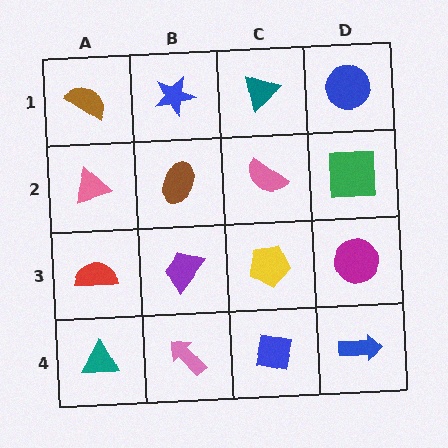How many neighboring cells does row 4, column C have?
3.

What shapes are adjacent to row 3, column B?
A brown ellipse (row 2, column B), a pink arrow (row 4, column B), a red semicircle (row 3, column A), a yellow pentagon (row 3, column C).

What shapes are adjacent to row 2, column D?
A blue circle (row 1, column D), a magenta circle (row 3, column D), a pink semicircle (row 2, column C).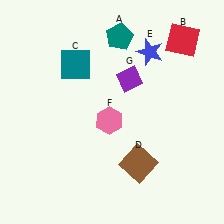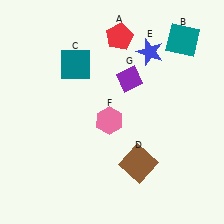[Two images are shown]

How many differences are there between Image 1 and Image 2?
There are 2 differences between the two images.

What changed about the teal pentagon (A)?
In Image 1, A is teal. In Image 2, it changed to red.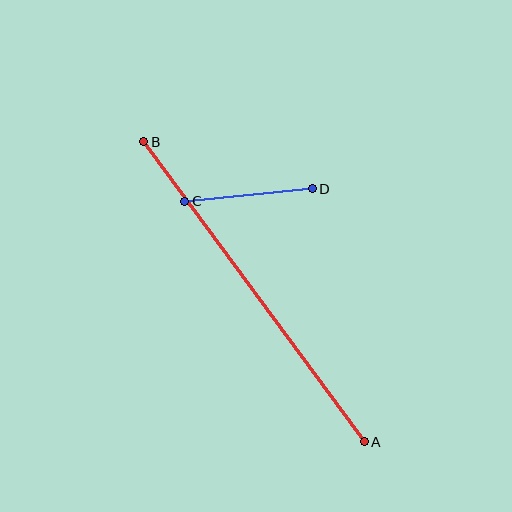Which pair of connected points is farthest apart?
Points A and B are farthest apart.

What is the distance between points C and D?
The distance is approximately 128 pixels.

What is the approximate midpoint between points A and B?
The midpoint is at approximately (254, 292) pixels.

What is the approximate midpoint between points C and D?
The midpoint is at approximately (249, 195) pixels.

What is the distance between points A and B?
The distance is approximately 372 pixels.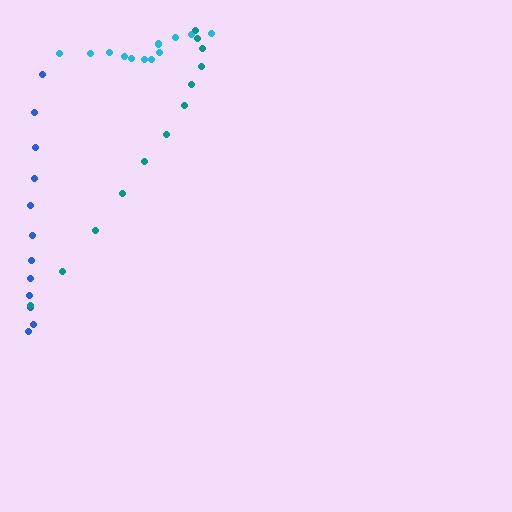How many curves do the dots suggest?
There are 3 distinct paths.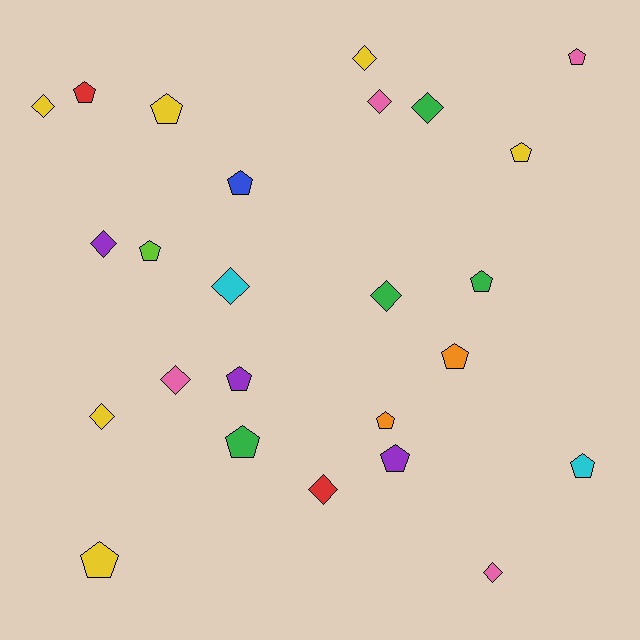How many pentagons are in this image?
There are 14 pentagons.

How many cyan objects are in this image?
There are 2 cyan objects.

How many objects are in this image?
There are 25 objects.